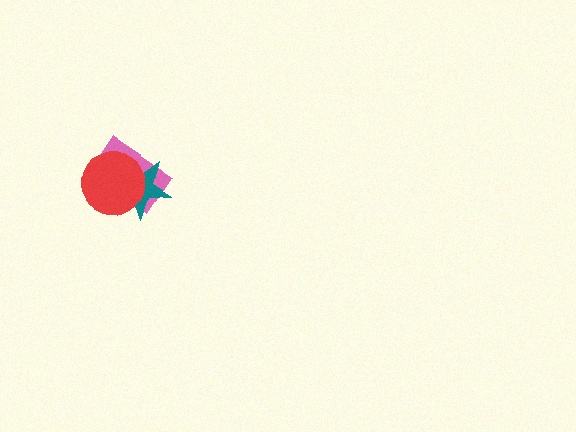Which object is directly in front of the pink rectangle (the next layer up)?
The teal star is directly in front of the pink rectangle.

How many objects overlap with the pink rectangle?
2 objects overlap with the pink rectangle.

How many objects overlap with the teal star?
2 objects overlap with the teal star.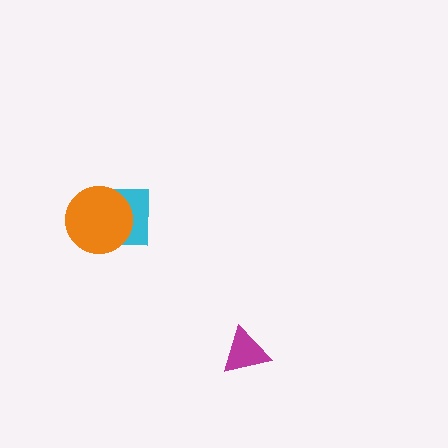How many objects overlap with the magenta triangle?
0 objects overlap with the magenta triangle.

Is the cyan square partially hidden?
Yes, it is partially covered by another shape.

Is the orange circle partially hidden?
No, no other shape covers it.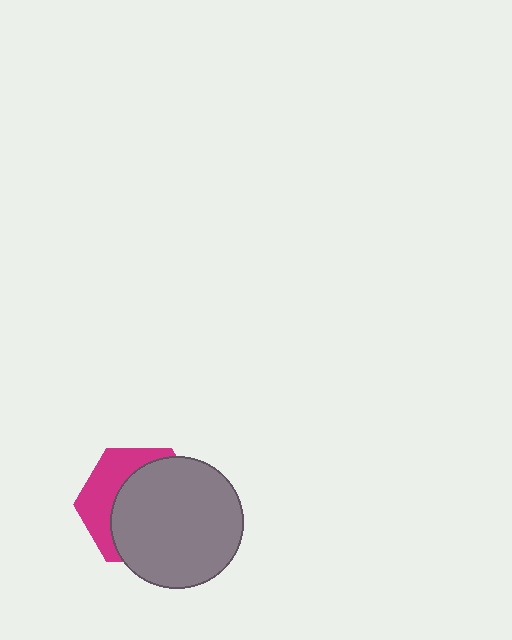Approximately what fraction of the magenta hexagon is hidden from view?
Roughly 65% of the magenta hexagon is hidden behind the gray circle.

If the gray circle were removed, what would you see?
You would see the complete magenta hexagon.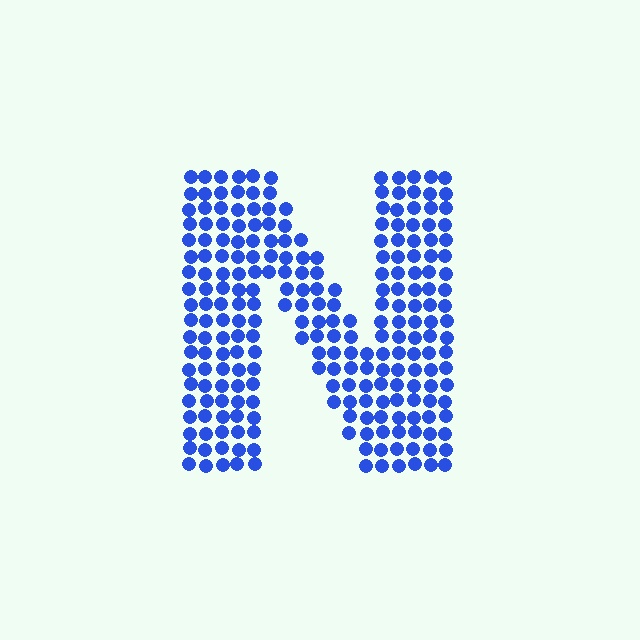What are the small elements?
The small elements are circles.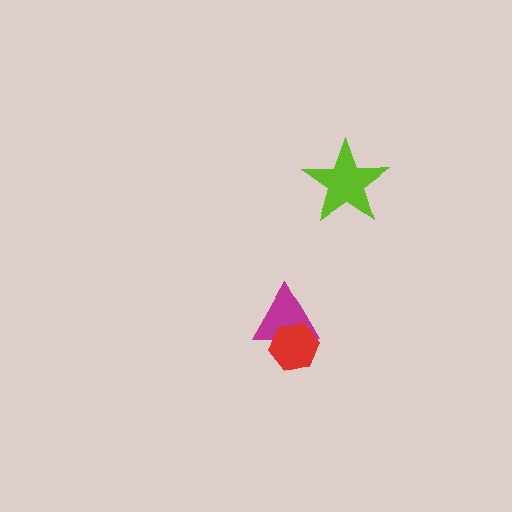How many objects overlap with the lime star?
0 objects overlap with the lime star.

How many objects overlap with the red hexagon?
1 object overlaps with the red hexagon.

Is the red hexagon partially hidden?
No, no other shape covers it.